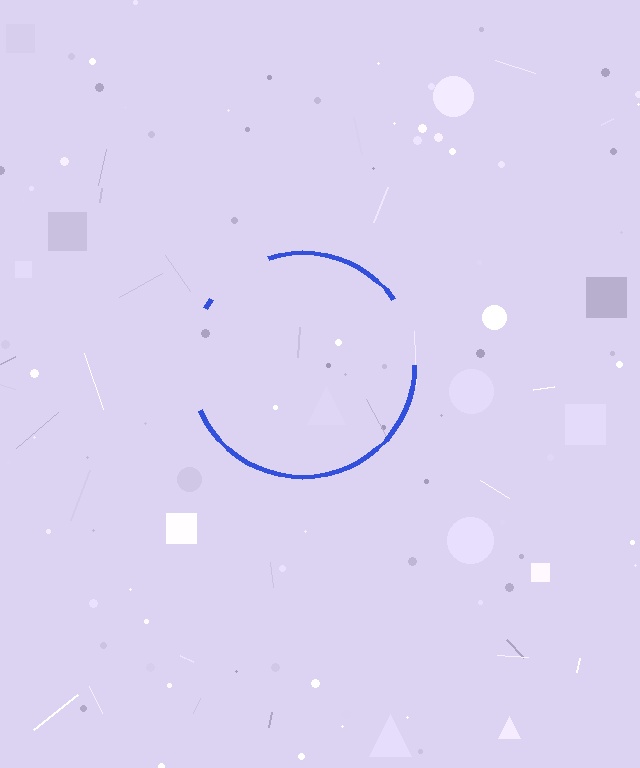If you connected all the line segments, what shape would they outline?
They would outline a circle.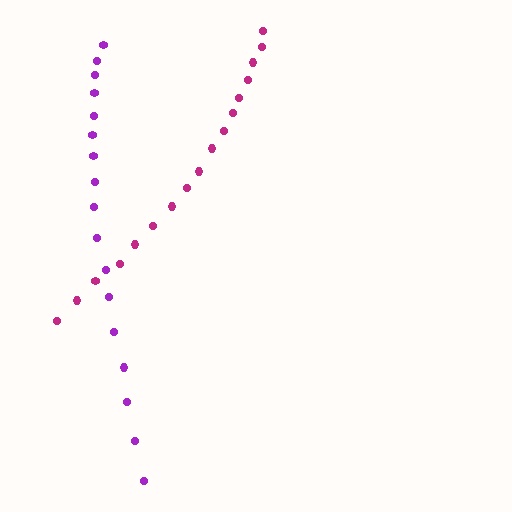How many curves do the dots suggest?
There are 2 distinct paths.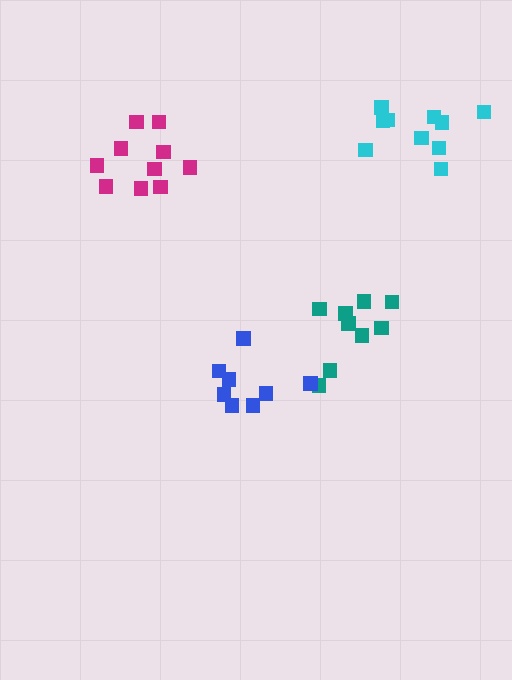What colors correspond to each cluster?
The clusters are colored: magenta, teal, blue, cyan.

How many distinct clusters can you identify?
There are 4 distinct clusters.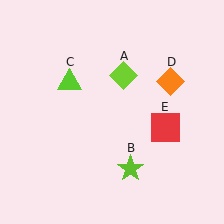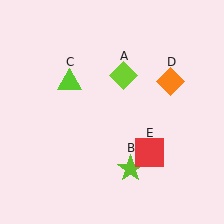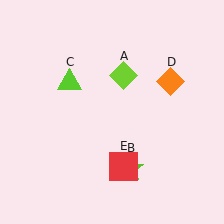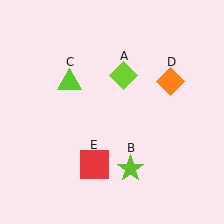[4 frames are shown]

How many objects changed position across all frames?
1 object changed position: red square (object E).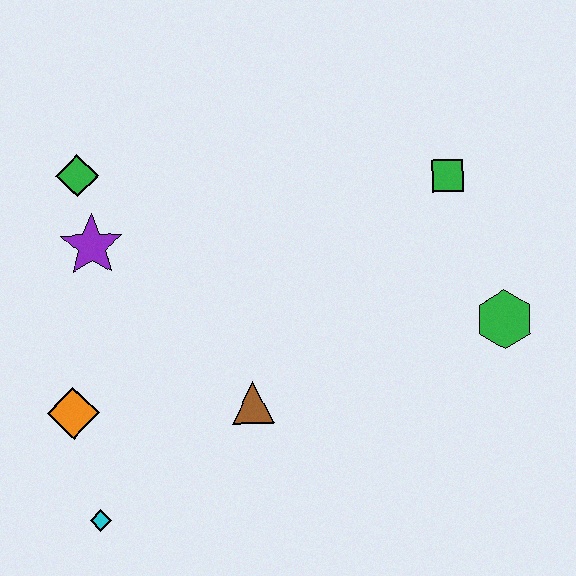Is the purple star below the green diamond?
Yes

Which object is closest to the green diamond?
The purple star is closest to the green diamond.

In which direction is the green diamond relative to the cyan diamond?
The green diamond is above the cyan diamond.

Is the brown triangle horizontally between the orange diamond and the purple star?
No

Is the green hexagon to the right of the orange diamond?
Yes